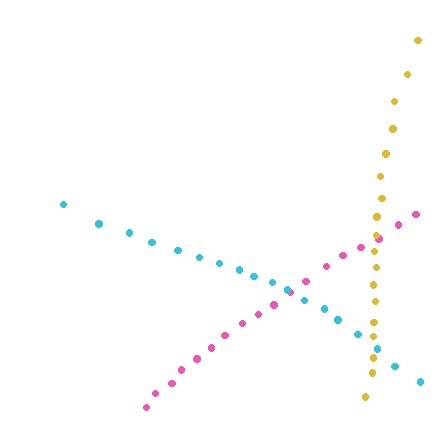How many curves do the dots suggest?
There are 3 distinct paths.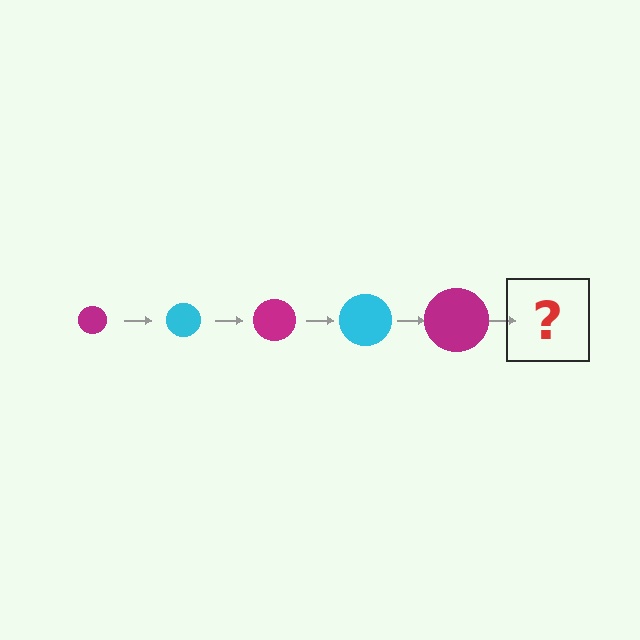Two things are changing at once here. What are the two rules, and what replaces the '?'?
The two rules are that the circle grows larger each step and the color cycles through magenta and cyan. The '?' should be a cyan circle, larger than the previous one.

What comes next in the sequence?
The next element should be a cyan circle, larger than the previous one.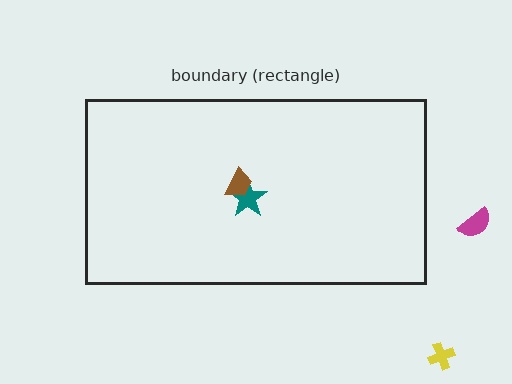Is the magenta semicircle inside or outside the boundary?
Outside.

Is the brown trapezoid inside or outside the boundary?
Inside.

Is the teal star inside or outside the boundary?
Inside.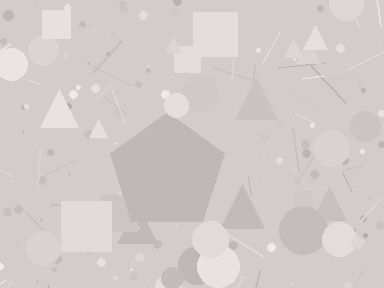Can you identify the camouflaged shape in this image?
The camouflaged shape is a pentagon.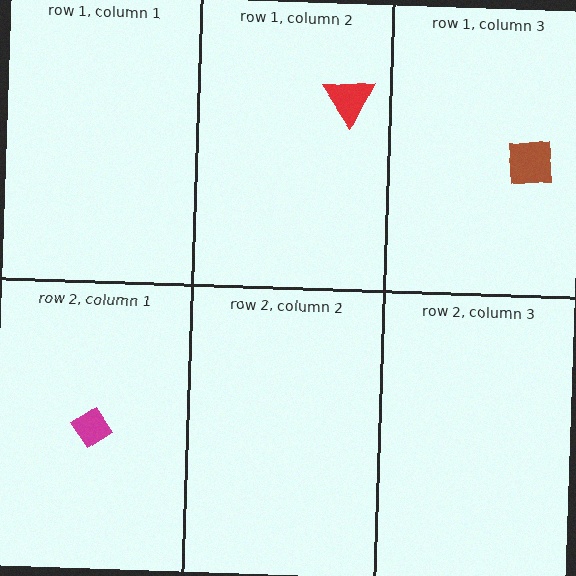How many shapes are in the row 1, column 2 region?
1.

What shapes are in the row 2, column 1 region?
The magenta diamond.